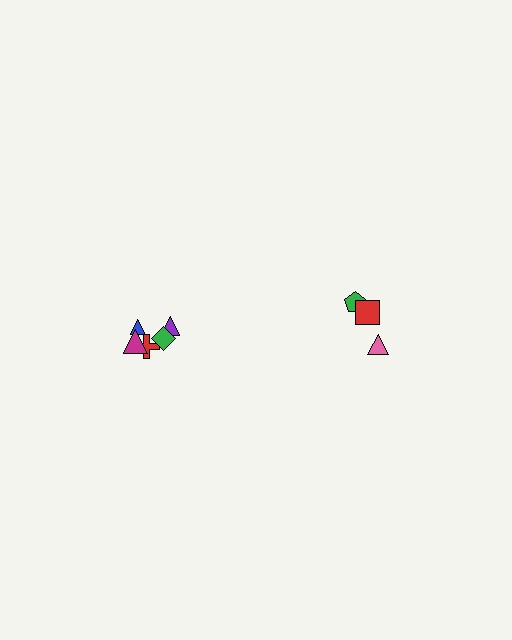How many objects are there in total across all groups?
There are 8 objects.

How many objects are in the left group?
There are 5 objects.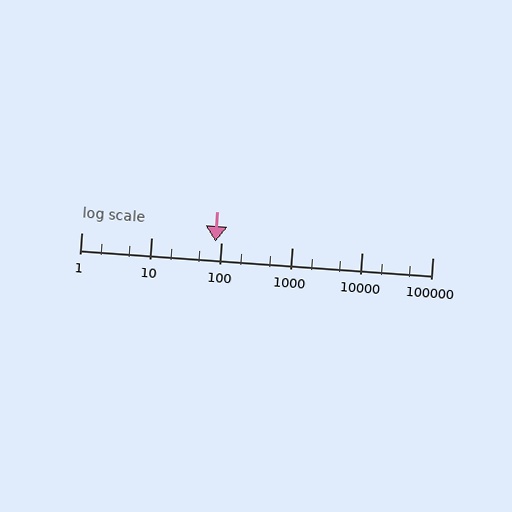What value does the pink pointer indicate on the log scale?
The pointer indicates approximately 81.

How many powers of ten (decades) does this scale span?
The scale spans 5 decades, from 1 to 100000.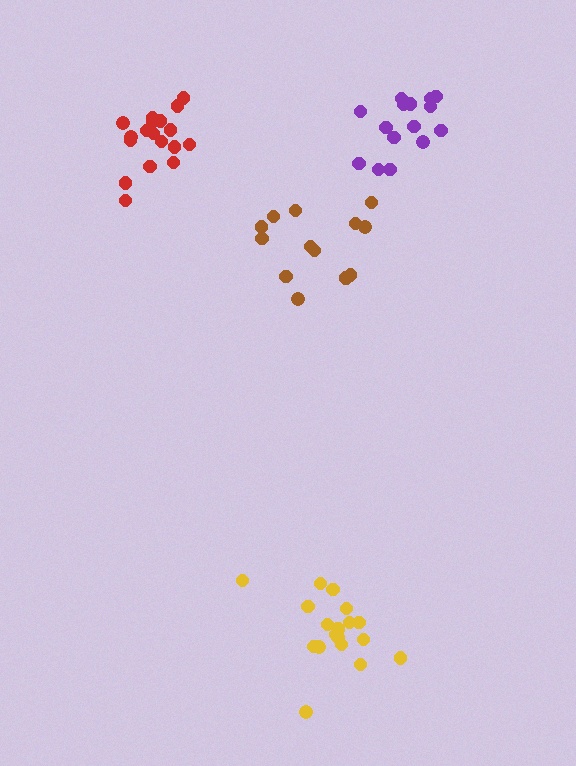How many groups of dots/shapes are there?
There are 4 groups.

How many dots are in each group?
Group 1: 18 dots, Group 2: 15 dots, Group 3: 19 dots, Group 4: 14 dots (66 total).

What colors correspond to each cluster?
The clusters are colored: red, purple, yellow, brown.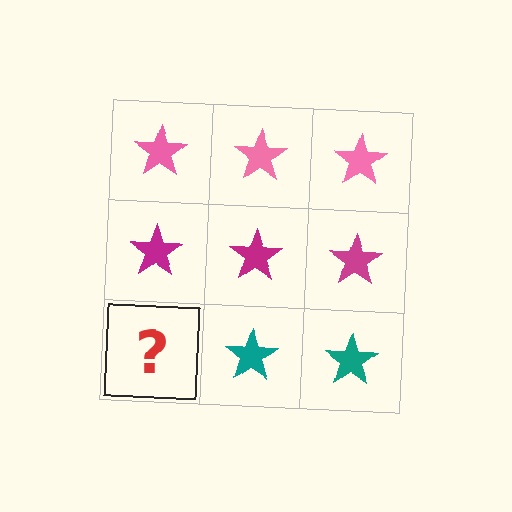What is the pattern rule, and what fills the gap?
The rule is that each row has a consistent color. The gap should be filled with a teal star.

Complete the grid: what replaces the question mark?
The question mark should be replaced with a teal star.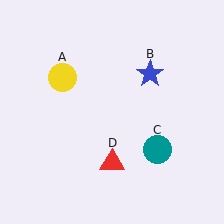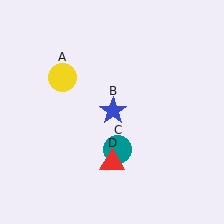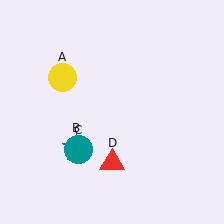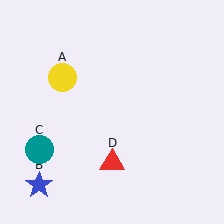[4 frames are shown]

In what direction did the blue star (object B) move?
The blue star (object B) moved down and to the left.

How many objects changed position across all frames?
2 objects changed position: blue star (object B), teal circle (object C).